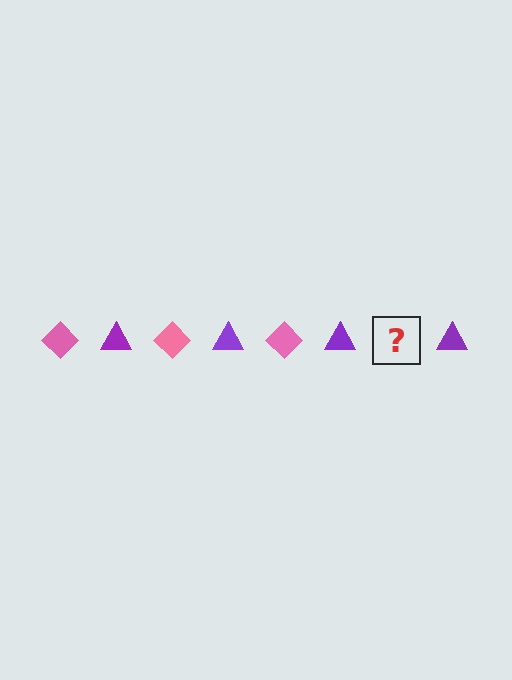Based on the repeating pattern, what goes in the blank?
The blank should be a pink diamond.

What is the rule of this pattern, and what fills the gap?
The rule is that the pattern alternates between pink diamond and purple triangle. The gap should be filled with a pink diamond.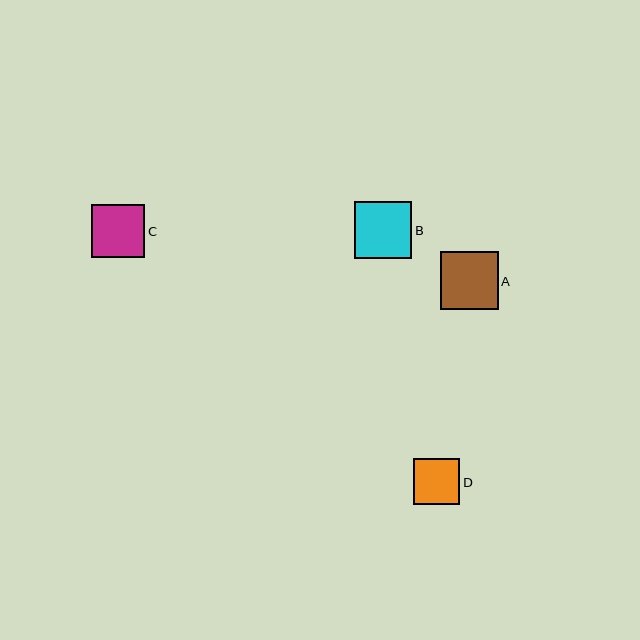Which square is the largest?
Square A is the largest with a size of approximately 58 pixels.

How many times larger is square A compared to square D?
Square A is approximately 1.2 times the size of square D.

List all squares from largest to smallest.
From largest to smallest: A, B, C, D.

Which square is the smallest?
Square D is the smallest with a size of approximately 46 pixels.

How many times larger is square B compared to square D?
Square B is approximately 1.2 times the size of square D.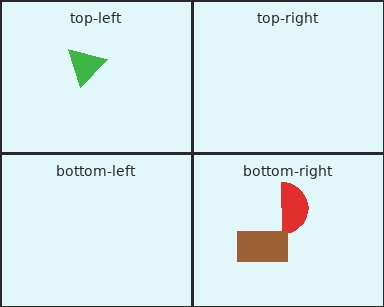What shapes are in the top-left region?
The green triangle.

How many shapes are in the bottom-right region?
2.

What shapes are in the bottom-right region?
The red semicircle, the brown rectangle.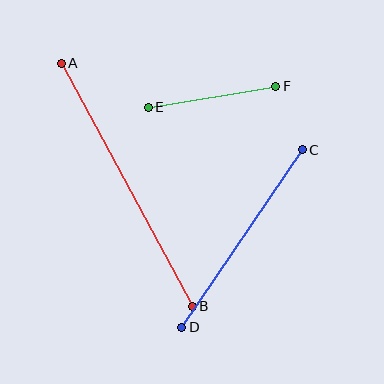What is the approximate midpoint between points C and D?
The midpoint is at approximately (242, 239) pixels.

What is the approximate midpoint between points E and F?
The midpoint is at approximately (212, 97) pixels.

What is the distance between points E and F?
The distance is approximately 129 pixels.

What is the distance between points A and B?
The distance is approximately 276 pixels.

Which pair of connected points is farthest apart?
Points A and B are farthest apart.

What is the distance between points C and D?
The distance is approximately 215 pixels.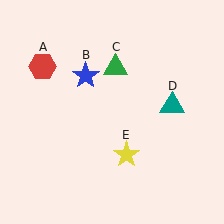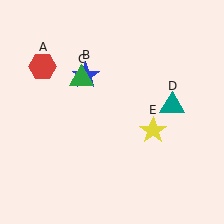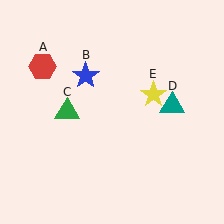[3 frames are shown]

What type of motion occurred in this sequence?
The green triangle (object C), yellow star (object E) rotated counterclockwise around the center of the scene.